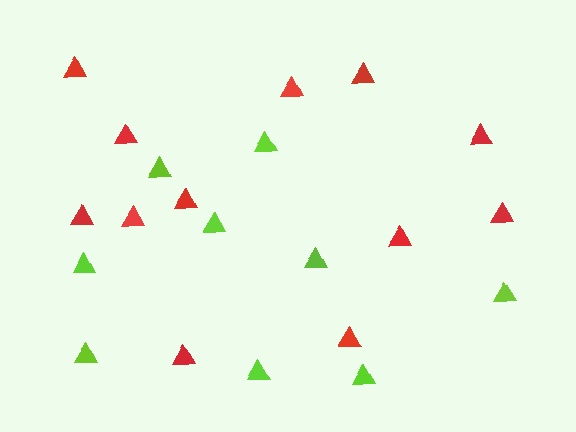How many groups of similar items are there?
There are 2 groups: one group of red triangles (12) and one group of lime triangles (9).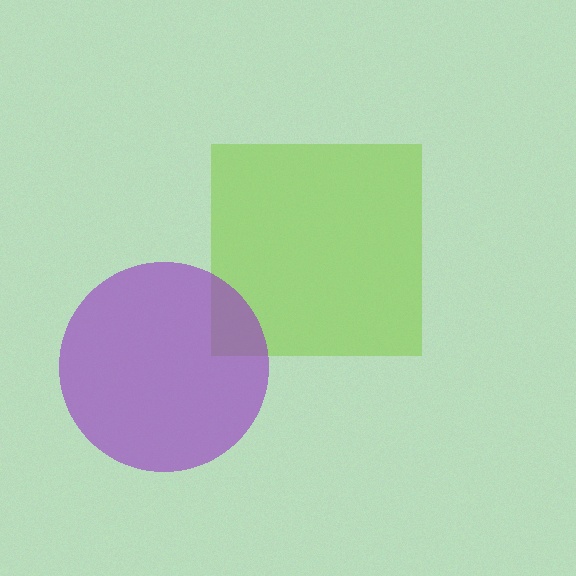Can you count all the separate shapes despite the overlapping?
Yes, there are 2 separate shapes.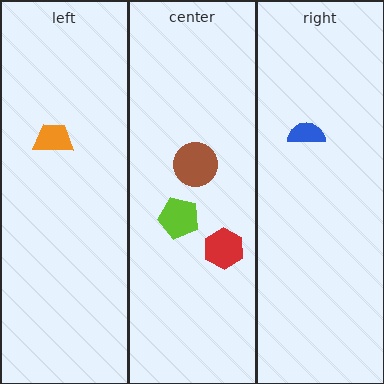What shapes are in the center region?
The red hexagon, the brown circle, the lime pentagon.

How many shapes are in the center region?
3.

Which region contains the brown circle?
The center region.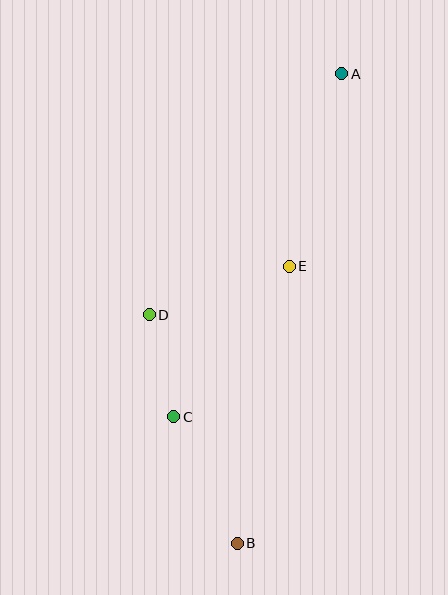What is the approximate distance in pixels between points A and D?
The distance between A and D is approximately 309 pixels.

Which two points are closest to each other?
Points C and D are closest to each other.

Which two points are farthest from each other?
Points A and B are farthest from each other.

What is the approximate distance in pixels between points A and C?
The distance between A and C is approximately 382 pixels.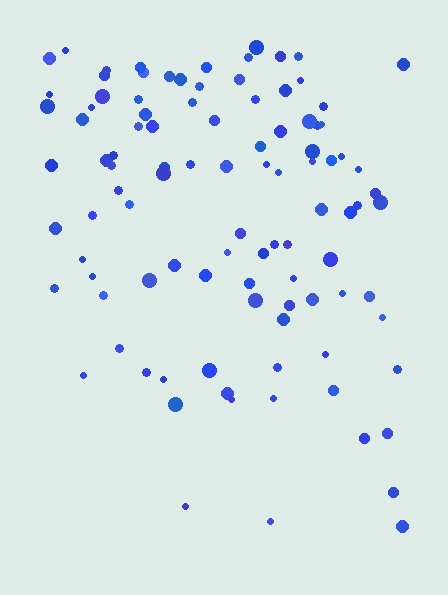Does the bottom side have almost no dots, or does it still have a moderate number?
Still a moderate number, just noticeably fewer than the top.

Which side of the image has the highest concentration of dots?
The top.